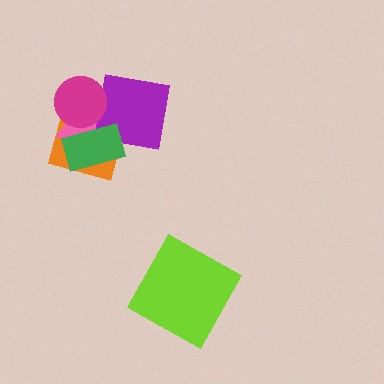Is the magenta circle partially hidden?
Yes, it is partially covered by another shape.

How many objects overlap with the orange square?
4 objects overlap with the orange square.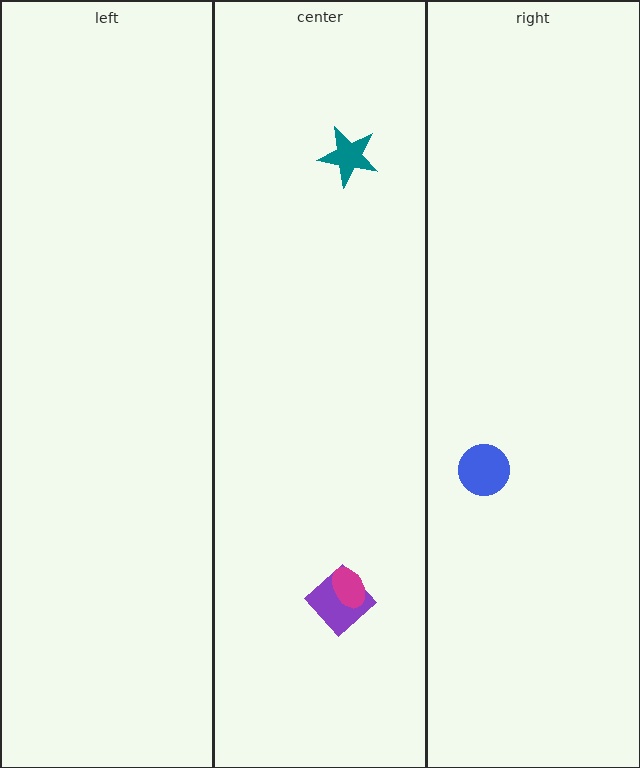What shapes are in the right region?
The blue circle.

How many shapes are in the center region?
3.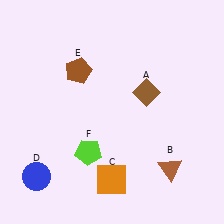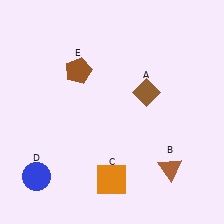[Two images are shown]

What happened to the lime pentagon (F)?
The lime pentagon (F) was removed in Image 2. It was in the bottom-left area of Image 1.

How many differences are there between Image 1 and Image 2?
There is 1 difference between the two images.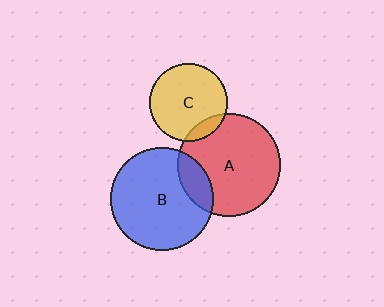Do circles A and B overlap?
Yes.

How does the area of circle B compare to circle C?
Approximately 1.7 times.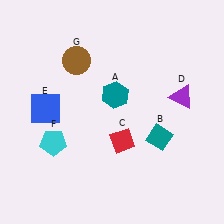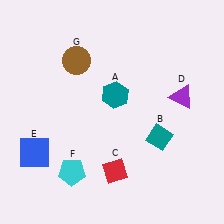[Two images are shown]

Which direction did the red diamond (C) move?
The red diamond (C) moved down.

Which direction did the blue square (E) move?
The blue square (E) moved down.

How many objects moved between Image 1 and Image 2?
3 objects moved between the two images.